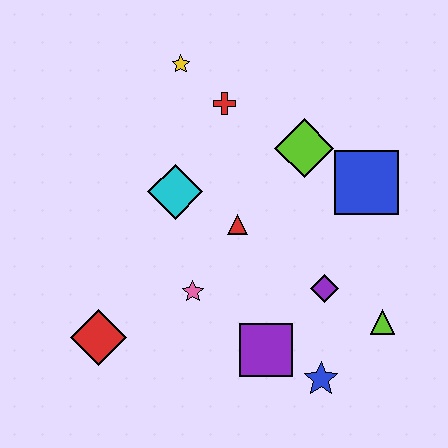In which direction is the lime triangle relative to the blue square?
The lime triangle is below the blue square.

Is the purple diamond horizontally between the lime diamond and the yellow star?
No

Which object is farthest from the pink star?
The yellow star is farthest from the pink star.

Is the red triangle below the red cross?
Yes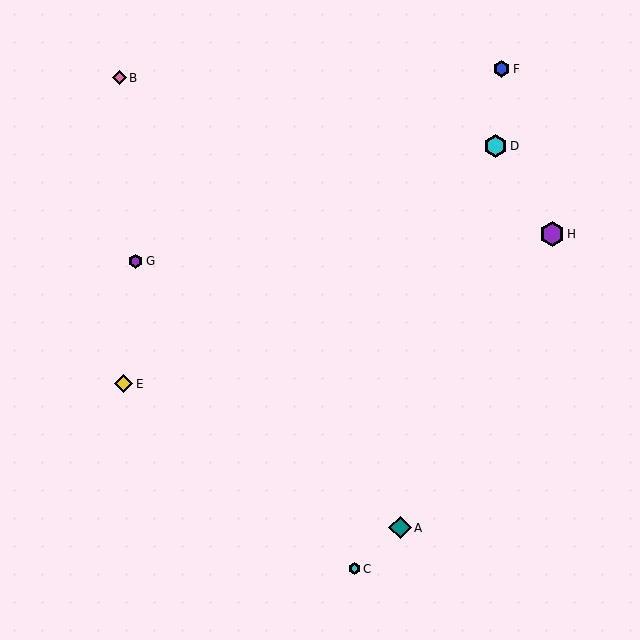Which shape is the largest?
The purple hexagon (labeled H) is the largest.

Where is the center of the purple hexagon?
The center of the purple hexagon is at (552, 234).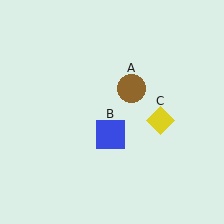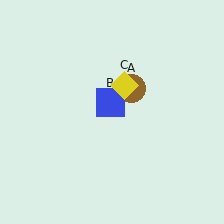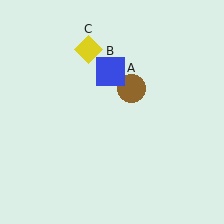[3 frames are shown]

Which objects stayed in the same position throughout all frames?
Brown circle (object A) remained stationary.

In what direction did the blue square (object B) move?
The blue square (object B) moved up.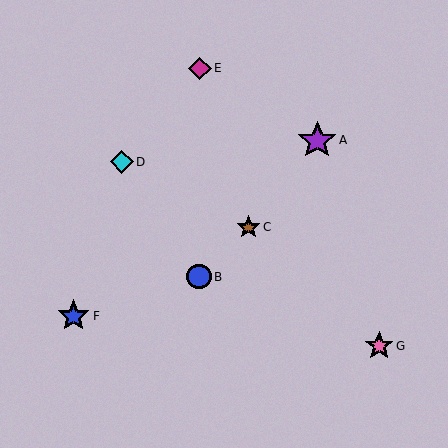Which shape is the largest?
The purple star (labeled A) is the largest.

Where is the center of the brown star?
The center of the brown star is at (248, 227).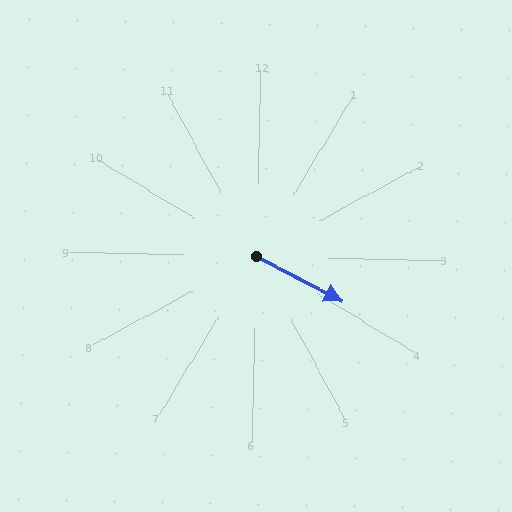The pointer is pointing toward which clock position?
Roughly 4 o'clock.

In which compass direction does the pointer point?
Southeast.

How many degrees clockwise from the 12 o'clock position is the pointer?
Approximately 116 degrees.